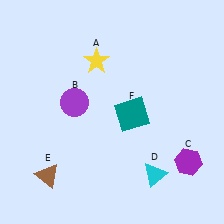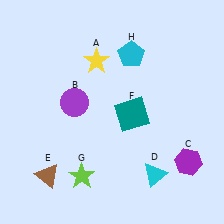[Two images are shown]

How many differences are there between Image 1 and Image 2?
There are 2 differences between the two images.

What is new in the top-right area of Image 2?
A cyan pentagon (H) was added in the top-right area of Image 2.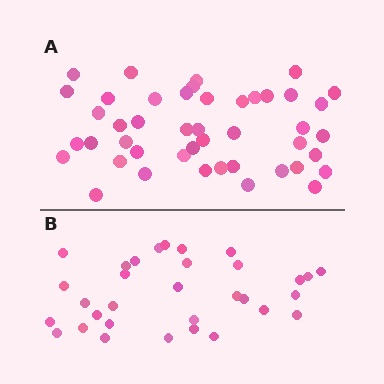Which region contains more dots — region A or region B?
Region A (the top region) has more dots.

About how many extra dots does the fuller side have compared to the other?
Region A has approximately 15 more dots than region B.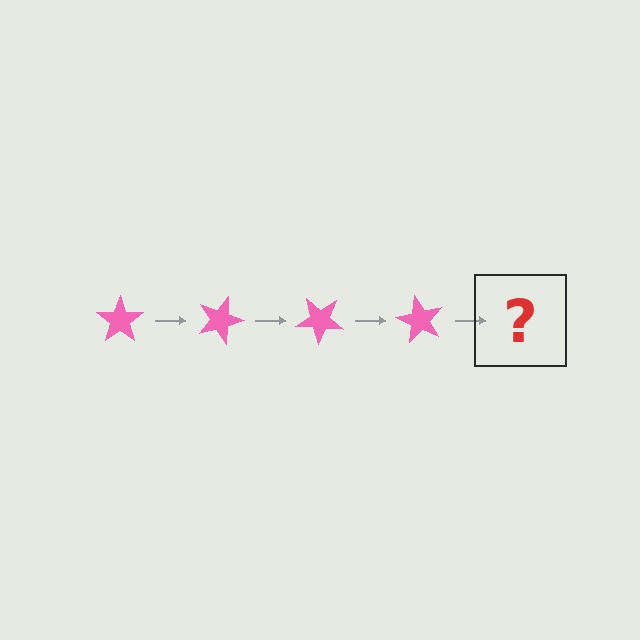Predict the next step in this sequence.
The next step is a pink star rotated 80 degrees.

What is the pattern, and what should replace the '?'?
The pattern is that the star rotates 20 degrees each step. The '?' should be a pink star rotated 80 degrees.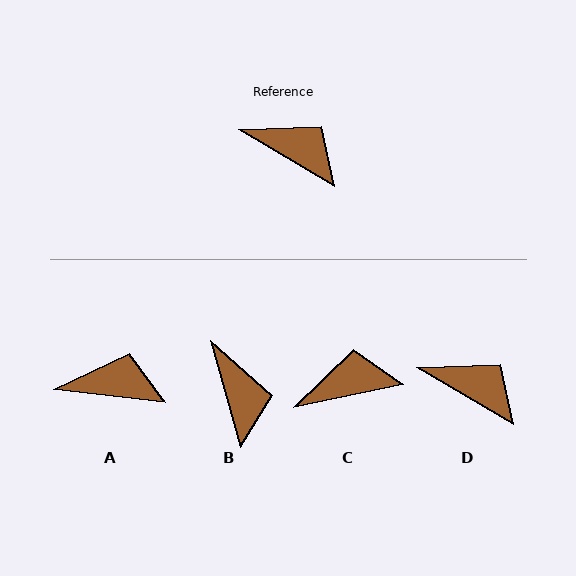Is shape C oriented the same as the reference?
No, it is off by about 42 degrees.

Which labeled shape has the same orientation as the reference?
D.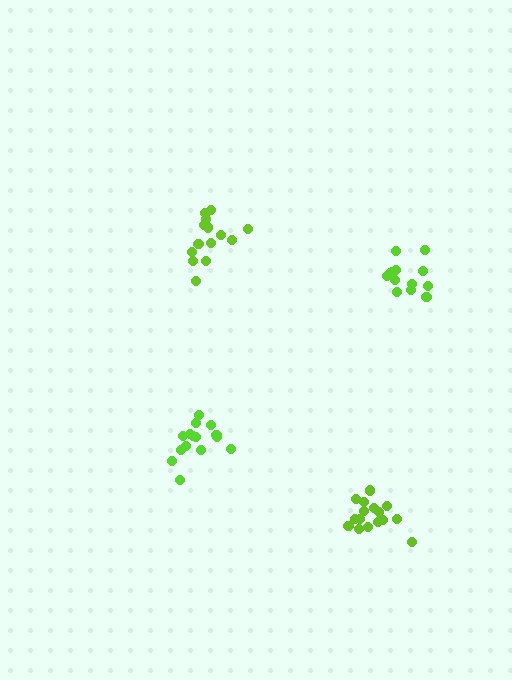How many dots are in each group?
Group 1: 14 dots, Group 2: 15 dots, Group 3: 13 dots, Group 4: 16 dots (58 total).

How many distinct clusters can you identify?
There are 4 distinct clusters.